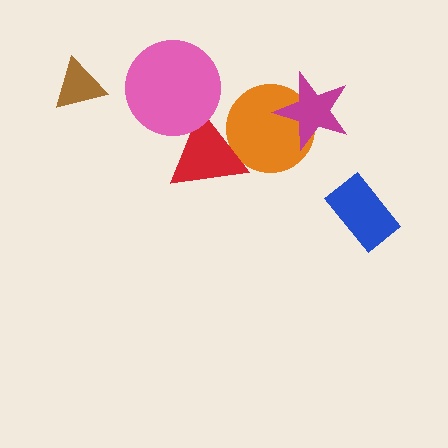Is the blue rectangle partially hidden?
No, no other shape covers it.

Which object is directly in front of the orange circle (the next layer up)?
The magenta star is directly in front of the orange circle.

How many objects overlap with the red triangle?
2 objects overlap with the red triangle.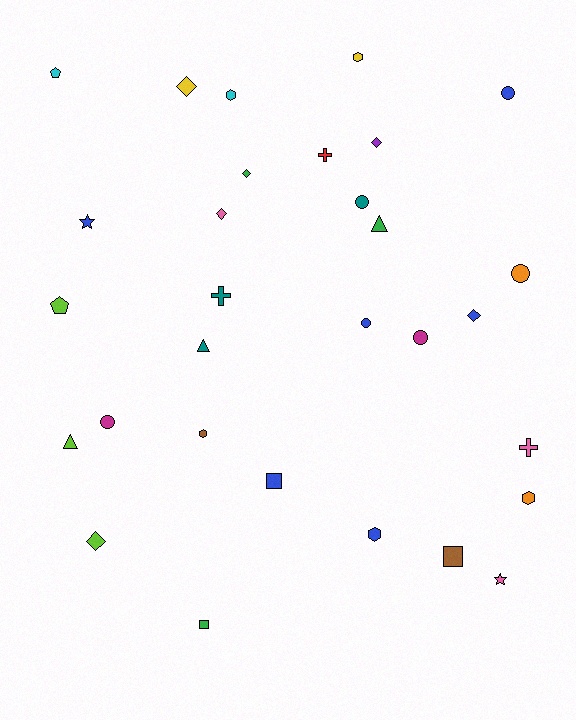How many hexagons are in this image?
There are 5 hexagons.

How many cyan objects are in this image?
There are 2 cyan objects.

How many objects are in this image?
There are 30 objects.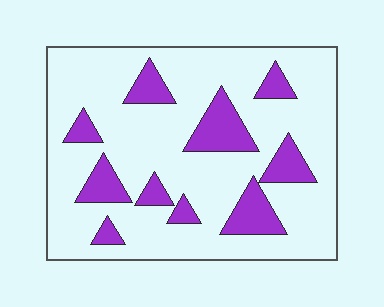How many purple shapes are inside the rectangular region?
10.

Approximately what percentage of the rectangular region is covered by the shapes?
Approximately 20%.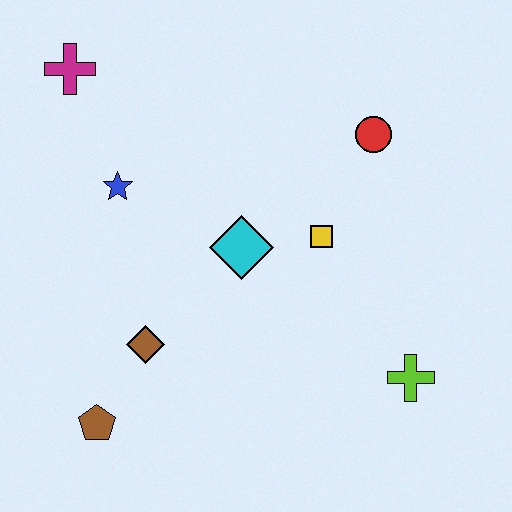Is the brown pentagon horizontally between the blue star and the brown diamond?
No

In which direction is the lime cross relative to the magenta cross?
The lime cross is to the right of the magenta cross.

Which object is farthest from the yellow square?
The magenta cross is farthest from the yellow square.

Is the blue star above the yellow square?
Yes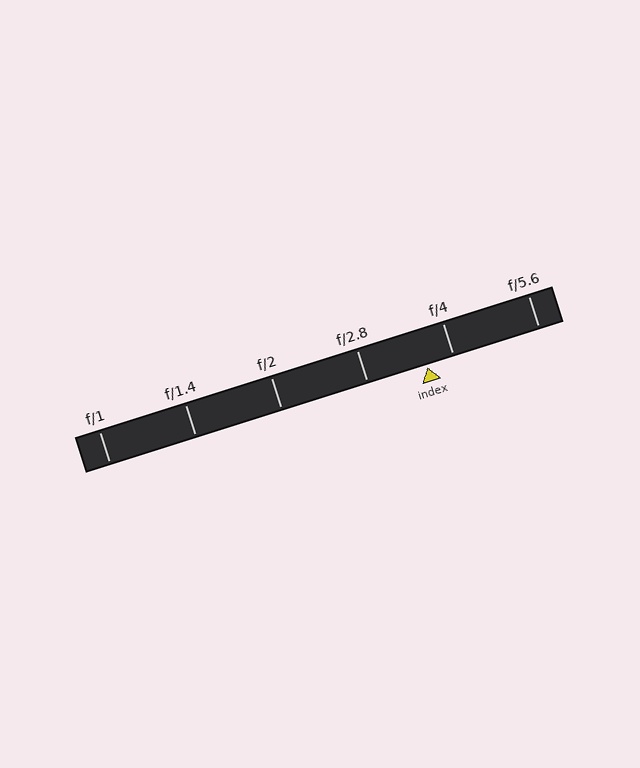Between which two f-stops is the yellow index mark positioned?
The index mark is between f/2.8 and f/4.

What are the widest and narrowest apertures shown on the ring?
The widest aperture shown is f/1 and the narrowest is f/5.6.